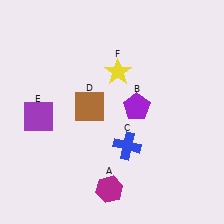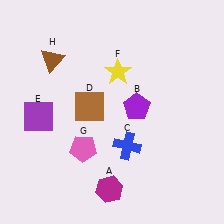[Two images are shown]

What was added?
A pink pentagon (G), a brown triangle (H) were added in Image 2.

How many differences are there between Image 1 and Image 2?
There are 2 differences between the two images.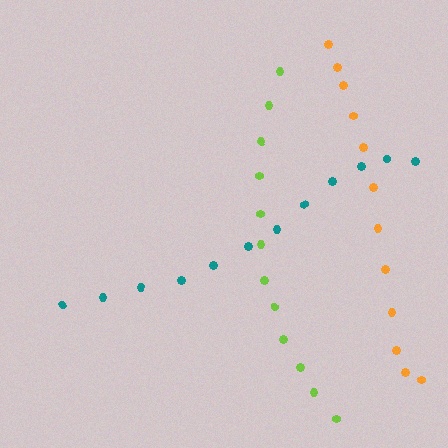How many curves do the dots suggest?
There are 3 distinct paths.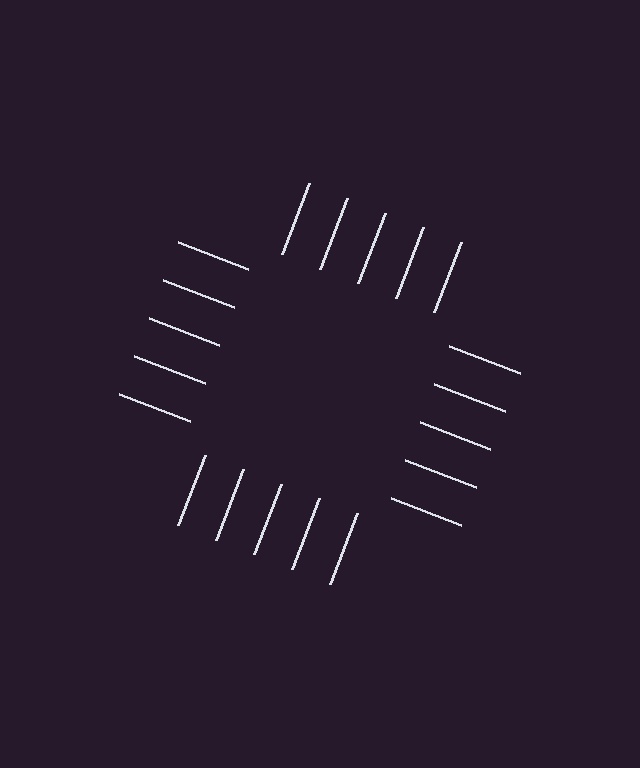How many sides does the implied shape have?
4 sides — the line-ends trace a square.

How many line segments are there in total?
20 — 5 along each of the 4 edges.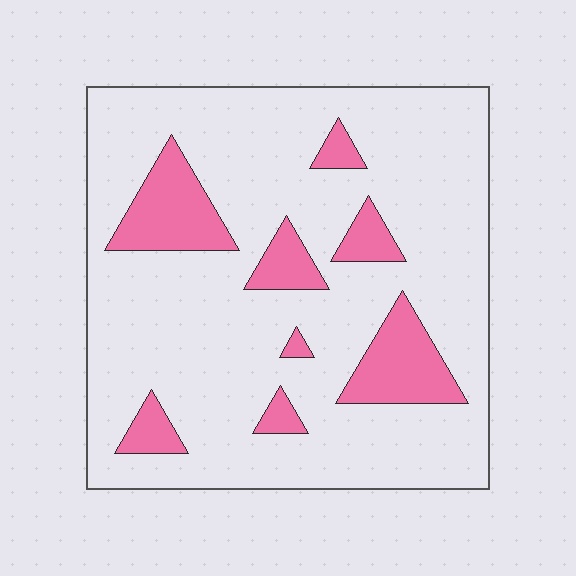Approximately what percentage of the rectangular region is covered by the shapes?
Approximately 15%.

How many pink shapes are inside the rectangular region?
8.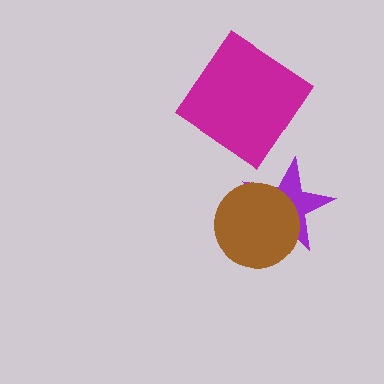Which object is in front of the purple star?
The brown circle is in front of the purple star.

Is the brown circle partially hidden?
No, no other shape covers it.